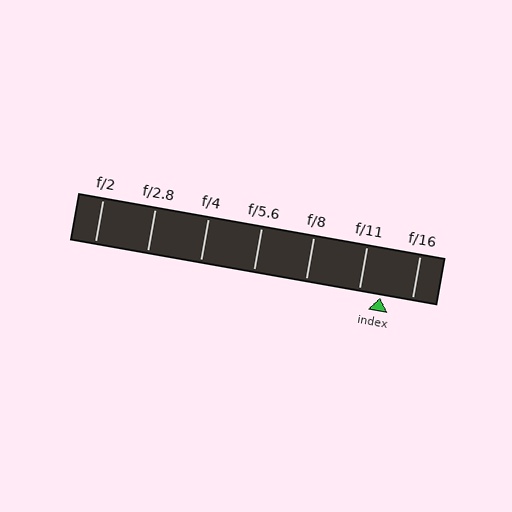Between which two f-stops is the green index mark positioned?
The index mark is between f/11 and f/16.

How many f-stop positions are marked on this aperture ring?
There are 7 f-stop positions marked.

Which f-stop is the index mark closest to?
The index mark is closest to f/11.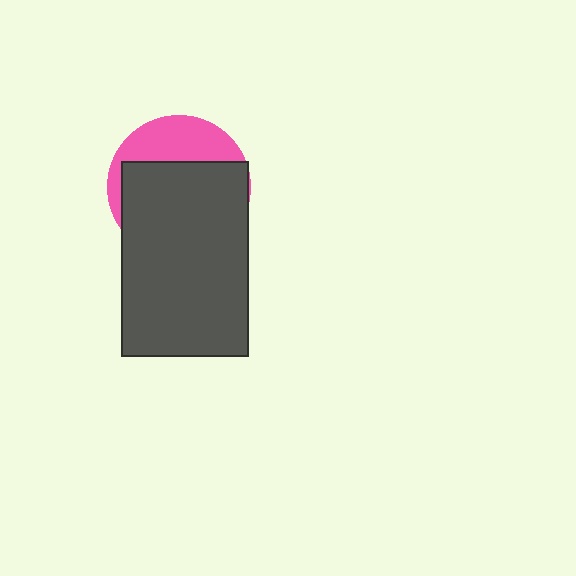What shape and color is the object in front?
The object in front is a dark gray rectangle.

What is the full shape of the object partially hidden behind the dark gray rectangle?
The partially hidden object is a pink circle.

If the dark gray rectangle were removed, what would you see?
You would see the complete pink circle.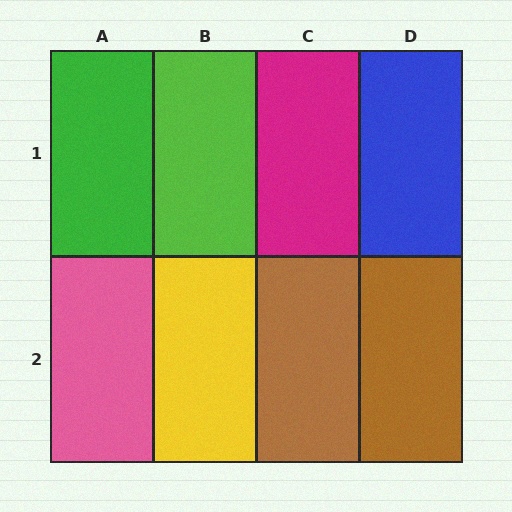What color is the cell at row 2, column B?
Yellow.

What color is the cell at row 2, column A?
Pink.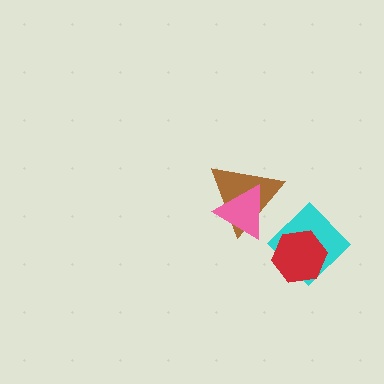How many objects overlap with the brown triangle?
1 object overlaps with the brown triangle.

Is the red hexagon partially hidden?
No, no other shape covers it.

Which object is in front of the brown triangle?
The pink triangle is in front of the brown triangle.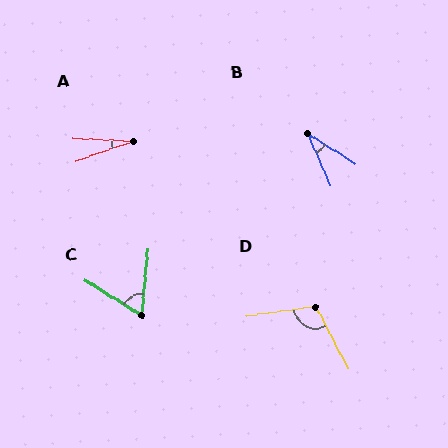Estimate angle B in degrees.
Approximately 34 degrees.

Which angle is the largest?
D, at approximately 109 degrees.